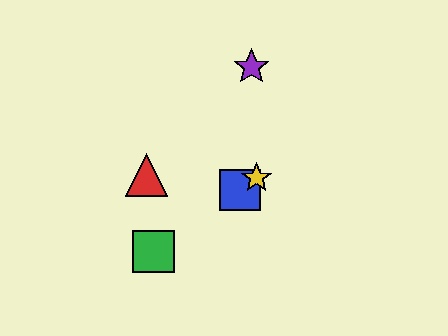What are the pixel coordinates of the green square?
The green square is at (154, 252).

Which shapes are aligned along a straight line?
The blue square, the green square, the yellow star are aligned along a straight line.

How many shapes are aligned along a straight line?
3 shapes (the blue square, the green square, the yellow star) are aligned along a straight line.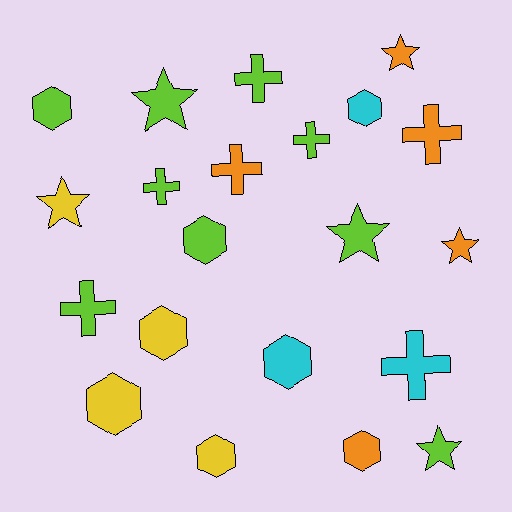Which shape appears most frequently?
Hexagon, with 8 objects.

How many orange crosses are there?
There are 2 orange crosses.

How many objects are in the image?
There are 21 objects.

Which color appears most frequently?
Lime, with 9 objects.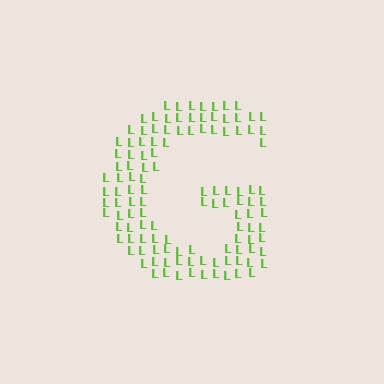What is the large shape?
The large shape is the letter G.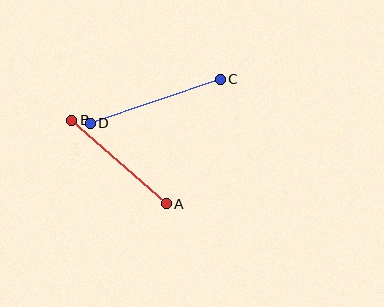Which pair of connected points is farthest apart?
Points C and D are farthest apart.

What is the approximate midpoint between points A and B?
The midpoint is at approximately (119, 162) pixels.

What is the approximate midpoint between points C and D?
The midpoint is at approximately (155, 101) pixels.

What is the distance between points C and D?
The distance is approximately 137 pixels.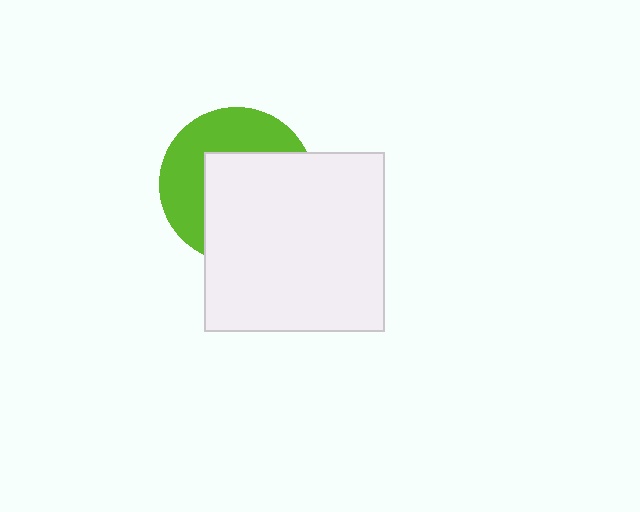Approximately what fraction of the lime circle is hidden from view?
Roughly 57% of the lime circle is hidden behind the white square.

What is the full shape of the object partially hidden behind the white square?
The partially hidden object is a lime circle.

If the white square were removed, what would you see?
You would see the complete lime circle.